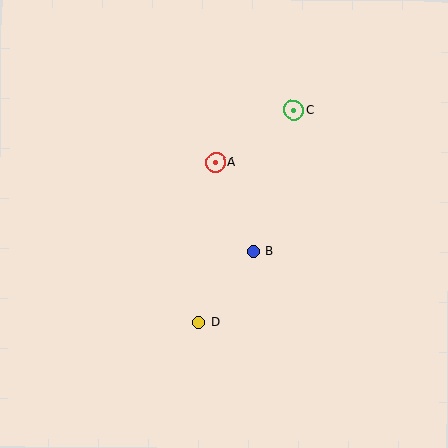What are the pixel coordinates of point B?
Point B is at (253, 252).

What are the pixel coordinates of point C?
Point C is at (293, 110).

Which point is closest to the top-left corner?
Point A is closest to the top-left corner.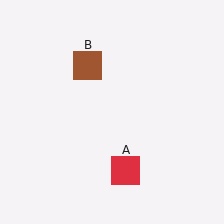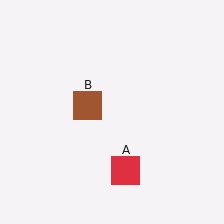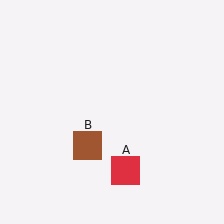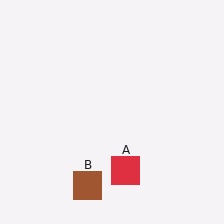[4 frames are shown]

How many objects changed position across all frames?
1 object changed position: brown square (object B).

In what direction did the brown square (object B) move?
The brown square (object B) moved down.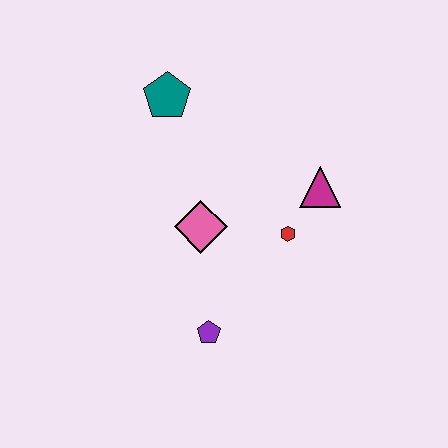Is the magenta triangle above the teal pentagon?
No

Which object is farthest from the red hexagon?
The teal pentagon is farthest from the red hexagon.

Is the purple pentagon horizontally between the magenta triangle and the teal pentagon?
Yes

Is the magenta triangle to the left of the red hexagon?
No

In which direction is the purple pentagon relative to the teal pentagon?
The purple pentagon is below the teal pentagon.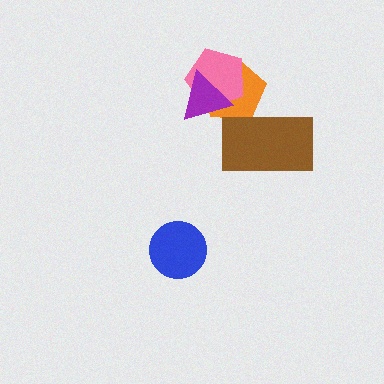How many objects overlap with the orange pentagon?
3 objects overlap with the orange pentagon.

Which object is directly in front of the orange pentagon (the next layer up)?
The pink pentagon is directly in front of the orange pentagon.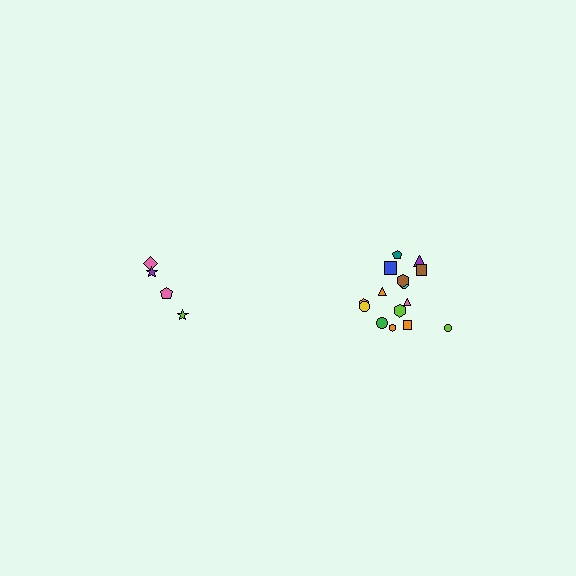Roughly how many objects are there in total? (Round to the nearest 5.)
Roughly 20 objects in total.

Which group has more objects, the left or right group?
The right group.